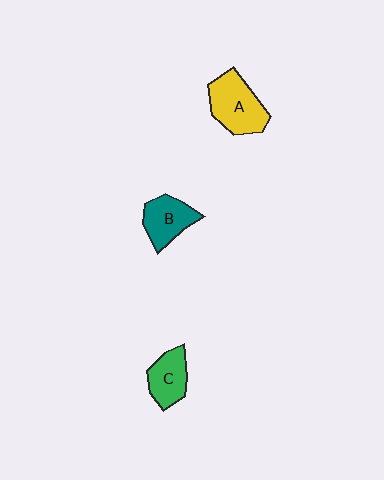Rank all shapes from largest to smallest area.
From largest to smallest: A (yellow), B (teal), C (green).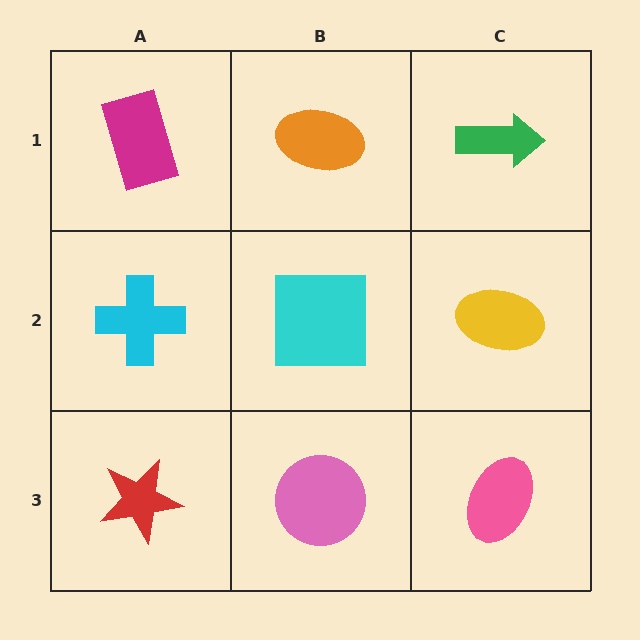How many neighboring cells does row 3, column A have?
2.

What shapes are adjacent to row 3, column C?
A yellow ellipse (row 2, column C), a pink circle (row 3, column B).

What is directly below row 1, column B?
A cyan square.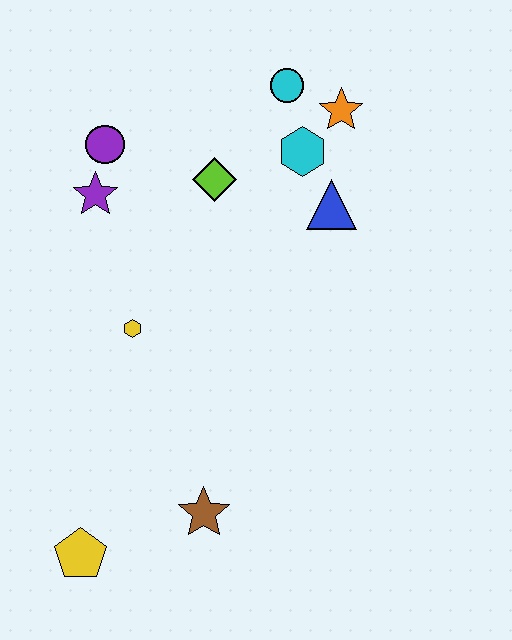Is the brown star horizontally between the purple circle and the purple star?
No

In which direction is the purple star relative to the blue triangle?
The purple star is to the left of the blue triangle.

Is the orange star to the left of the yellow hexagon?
No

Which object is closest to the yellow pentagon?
The brown star is closest to the yellow pentagon.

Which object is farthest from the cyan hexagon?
The yellow pentagon is farthest from the cyan hexagon.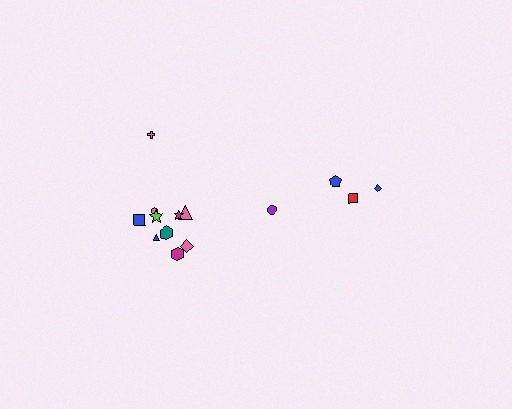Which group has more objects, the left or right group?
The left group.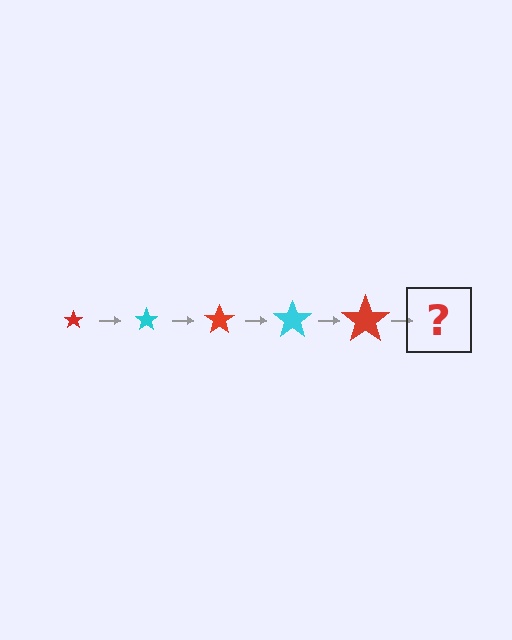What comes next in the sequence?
The next element should be a cyan star, larger than the previous one.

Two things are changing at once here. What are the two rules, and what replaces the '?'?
The two rules are that the star grows larger each step and the color cycles through red and cyan. The '?' should be a cyan star, larger than the previous one.